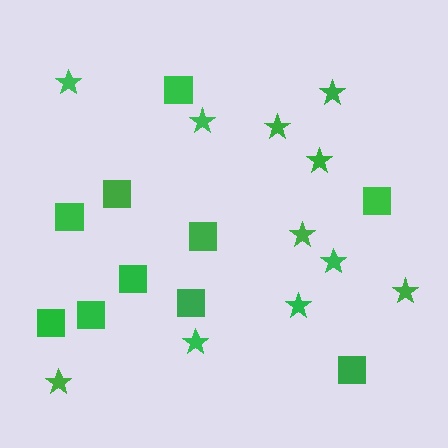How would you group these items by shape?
There are 2 groups: one group of squares (10) and one group of stars (11).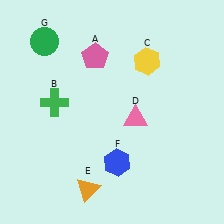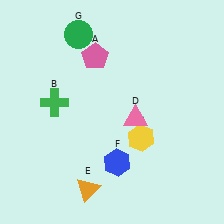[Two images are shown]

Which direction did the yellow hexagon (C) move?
The yellow hexagon (C) moved down.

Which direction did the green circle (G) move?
The green circle (G) moved right.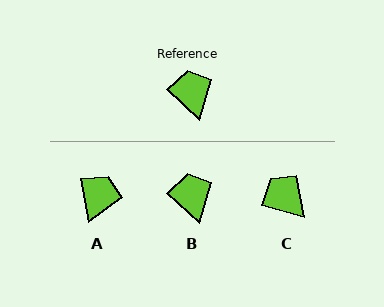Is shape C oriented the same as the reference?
No, it is off by about 28 degrees.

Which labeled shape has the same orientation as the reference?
B.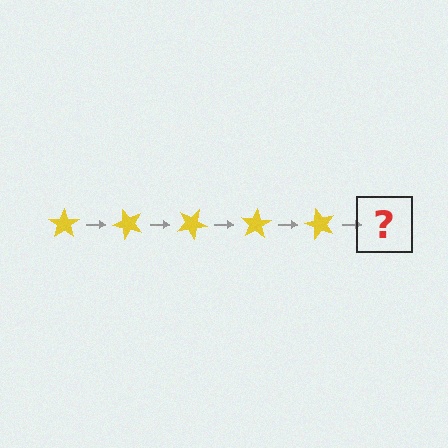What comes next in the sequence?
The next element should be a yellow star rotated 250 degrees.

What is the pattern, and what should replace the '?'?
The pattern is that the star rotates 50 degrees each step. The '?' should be a yellow star rotated 250 degrees.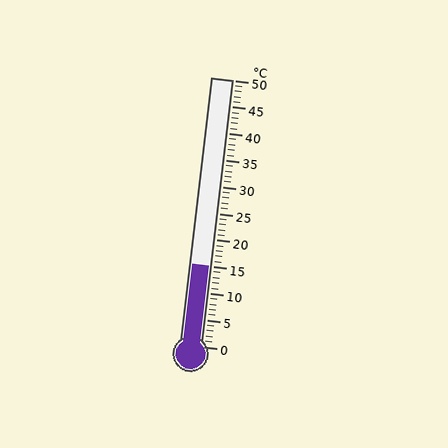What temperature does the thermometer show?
The thermometer shows approximately 15°C.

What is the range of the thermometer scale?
The thermometer scale ranges from 0°C to 50°C.